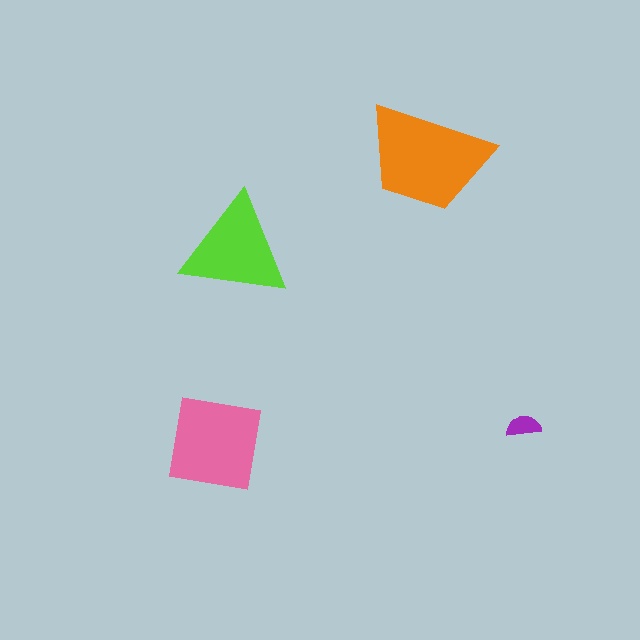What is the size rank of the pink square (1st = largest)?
2nd.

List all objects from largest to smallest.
The orange trapezoid, the pink square, the lime triangle, the purple semicircle.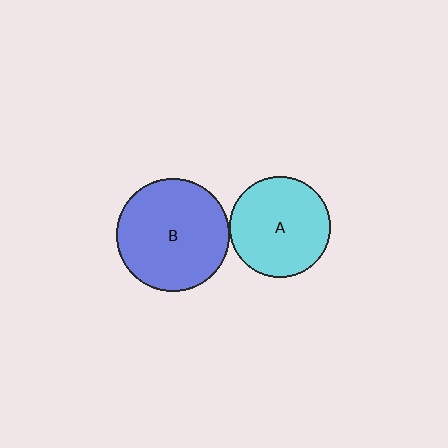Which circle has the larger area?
Circle B (blue).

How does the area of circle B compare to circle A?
Approximately 1.3 times.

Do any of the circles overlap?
No, none of the circles overlap.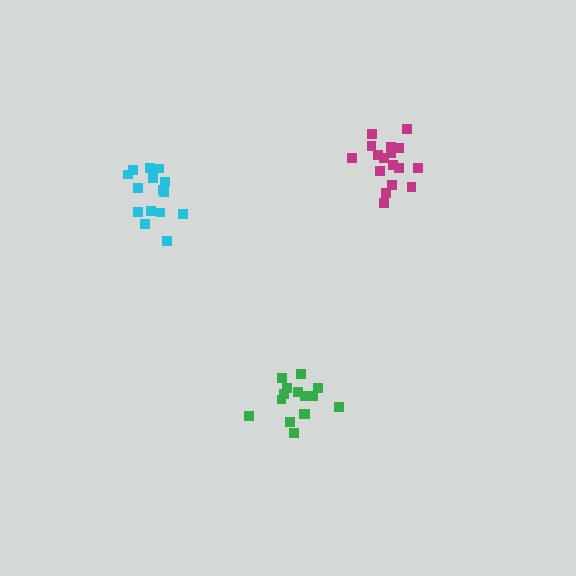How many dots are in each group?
Group 1: 17 dots, Group 2: 15 dots, Group 3: 15 dots (47 total).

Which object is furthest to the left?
The cyan cluster is leftmost.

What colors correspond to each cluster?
The clusters are colored: magenta, green, cyan.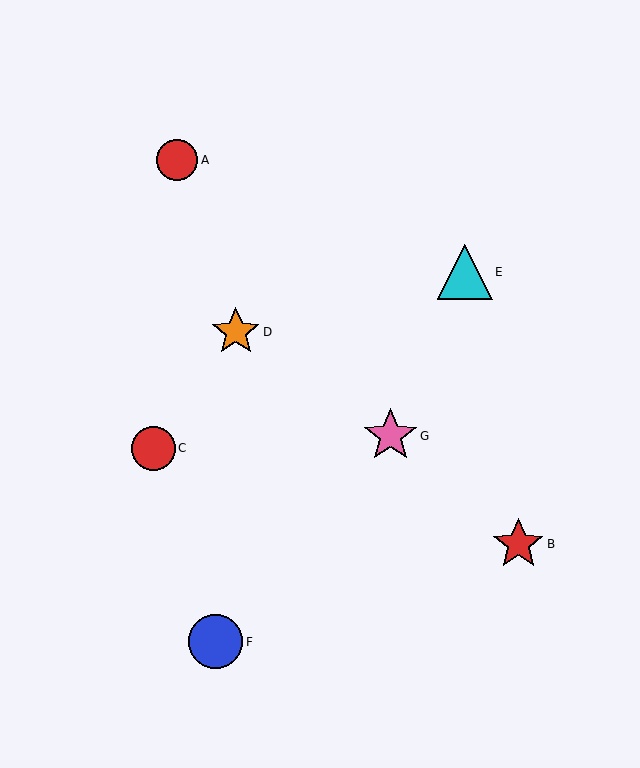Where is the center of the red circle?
The center of the red circle is at (177, 160).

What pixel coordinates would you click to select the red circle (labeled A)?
Click at (177, 160) to select the red circle A.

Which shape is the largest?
The cyan triangle (labeled E) is the largest.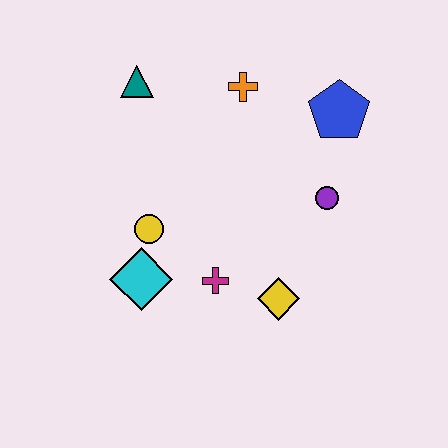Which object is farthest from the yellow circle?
The blue pentagon is farthest from the yellow circle.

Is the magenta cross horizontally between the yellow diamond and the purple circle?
No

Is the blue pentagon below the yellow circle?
No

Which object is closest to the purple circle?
The blue pentagon is closest to the purple circle.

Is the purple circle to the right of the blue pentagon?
No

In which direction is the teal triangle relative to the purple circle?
The teal triangle is to the left of the purple circle.